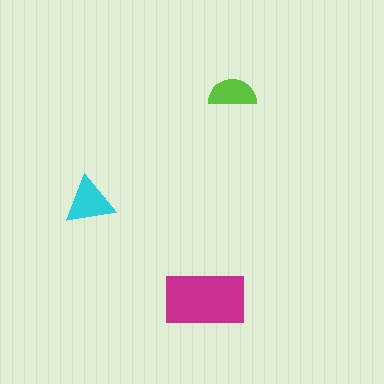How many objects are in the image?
There are 3 objects in the image.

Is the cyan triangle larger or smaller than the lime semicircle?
Larger.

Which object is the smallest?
The lime semicircle.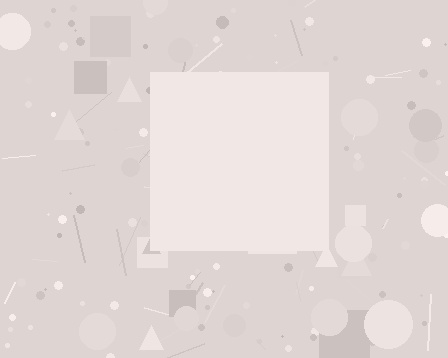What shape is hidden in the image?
A square is hidden in the image.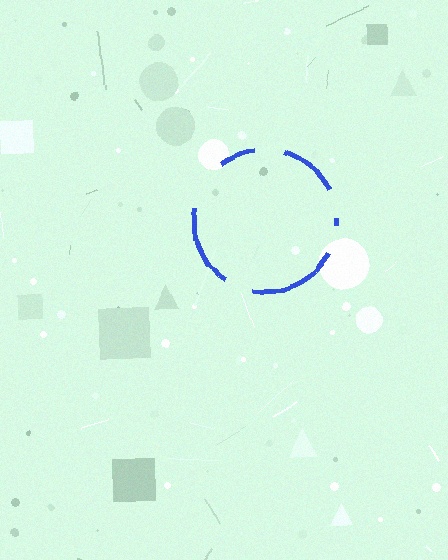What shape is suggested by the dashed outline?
The dashed outline suggests a circle.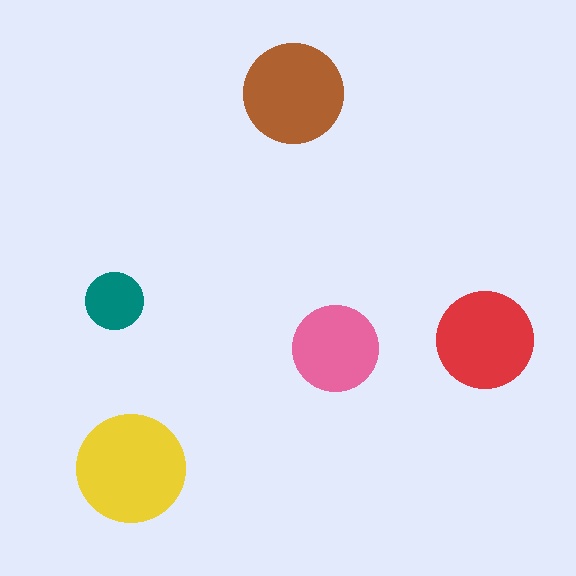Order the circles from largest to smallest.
the yellow one, the brown one, the red one, the pink one, the teal one.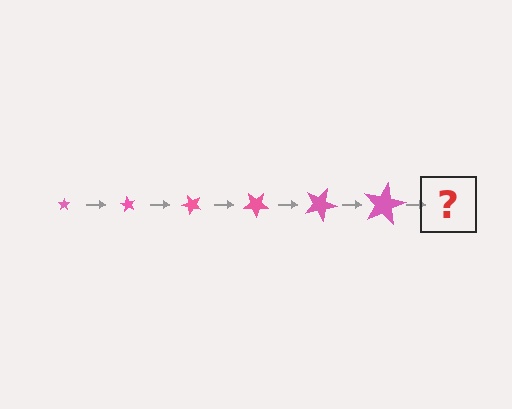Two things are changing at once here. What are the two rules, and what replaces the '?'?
The two rules are that the star grows larger each step and it rotates 60 degrees each step. The '?' should be a star, larger than the previous one and rotated 360 degrees from the start.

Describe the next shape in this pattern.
It should be a star, larger than the previous one and rotated 360 degrees from the start.